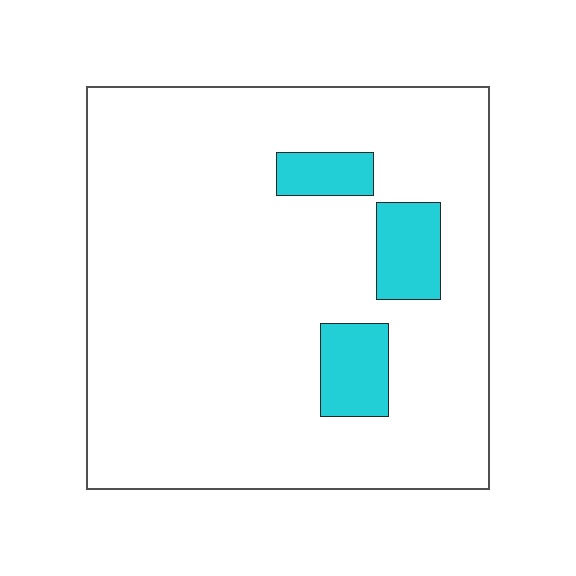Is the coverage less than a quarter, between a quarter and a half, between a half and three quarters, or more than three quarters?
Less than a quarter.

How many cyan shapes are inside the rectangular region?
3.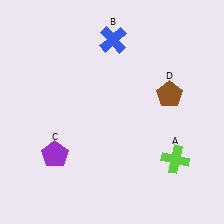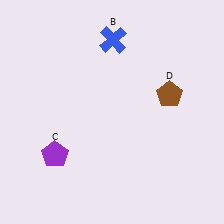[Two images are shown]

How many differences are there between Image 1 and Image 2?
There is 1 difference between the two images.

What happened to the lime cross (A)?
The lime cross (A) was removed in Image 2. It was in the bottom-right area of Image 1.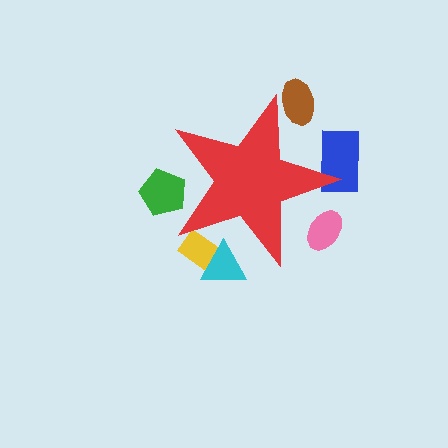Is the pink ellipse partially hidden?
Yes, the pink ellipse is partially hidden behind the red star.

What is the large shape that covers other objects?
A red star.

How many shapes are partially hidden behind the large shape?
6 shapes are partially hidden.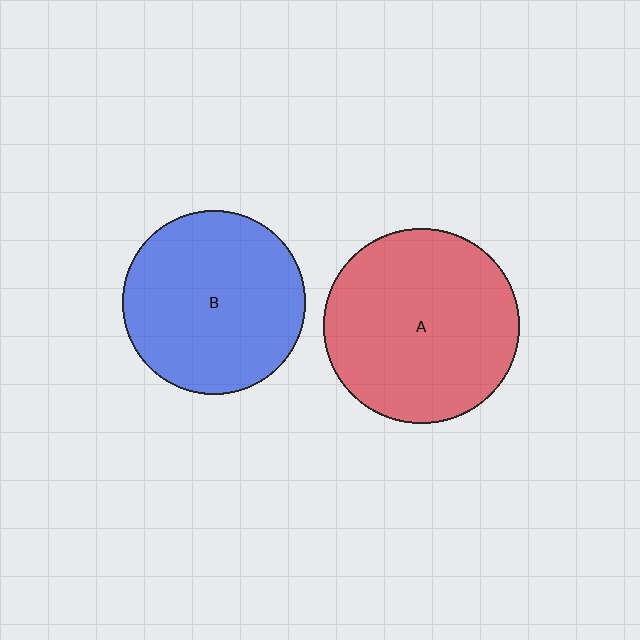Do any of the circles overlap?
No, none of the circles overlap.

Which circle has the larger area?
Circle A (red).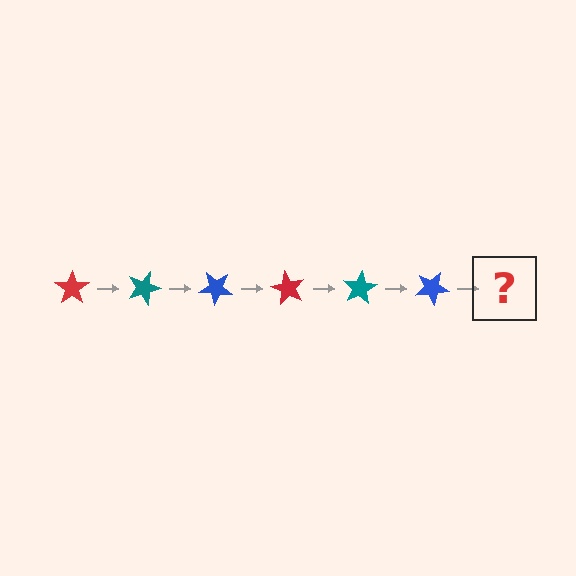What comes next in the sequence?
The next element should be a red star, rotated 120 degrees from the start.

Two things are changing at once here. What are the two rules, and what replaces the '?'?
The two rules are that it rotates 20 degrees each step and the color cycles through red, teal, and blue. The '?' should be a red star, rotated 120 degrees from the start.